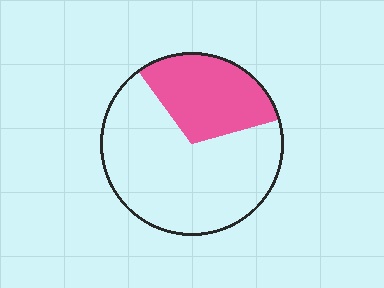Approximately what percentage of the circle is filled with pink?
Approximately 30%.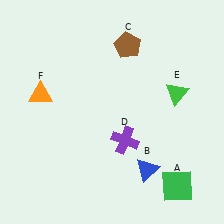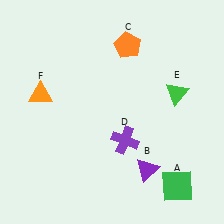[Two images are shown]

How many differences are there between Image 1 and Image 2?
There are 2 differences between the two images.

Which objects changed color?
B changed from blue to purple. C changed from brown to orange.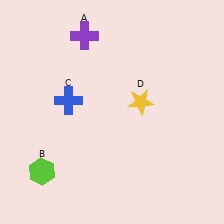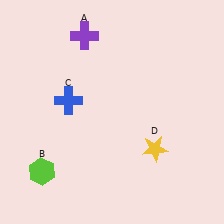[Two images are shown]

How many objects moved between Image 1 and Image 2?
1 object moved between the two images.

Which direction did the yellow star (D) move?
The yellow star (D) moved down.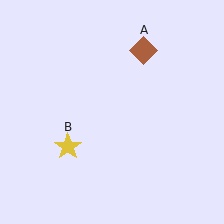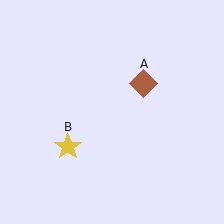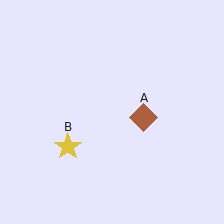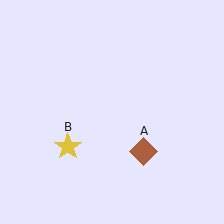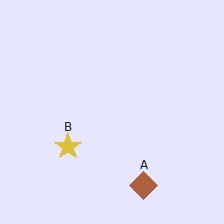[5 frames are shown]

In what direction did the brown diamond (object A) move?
The brown diamond (object A) moved down.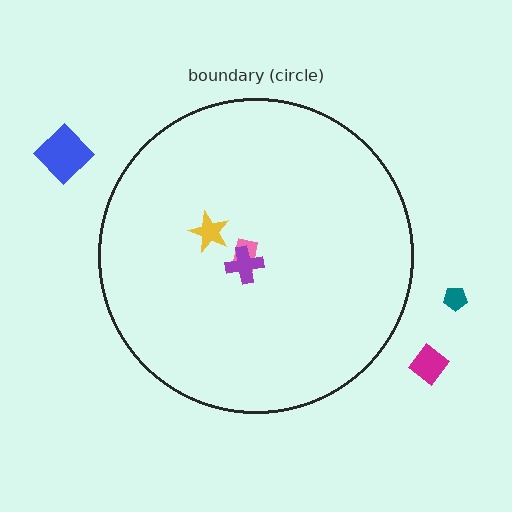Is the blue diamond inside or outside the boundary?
Outside.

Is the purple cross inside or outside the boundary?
Inside.